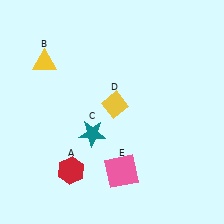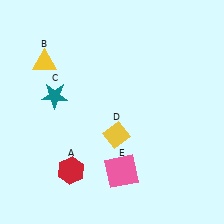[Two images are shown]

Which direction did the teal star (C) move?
The teal star (C) moved left.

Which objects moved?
The objects that moved are: the teal star (C), the yellow diamond (D).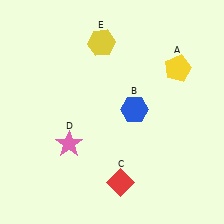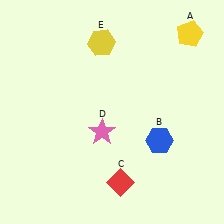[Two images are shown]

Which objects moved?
The objects that moved are: the yellow pentagon (A), the blue hexagon (B), the pink star (D).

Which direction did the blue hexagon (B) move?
The blue hexagon (B) moved down.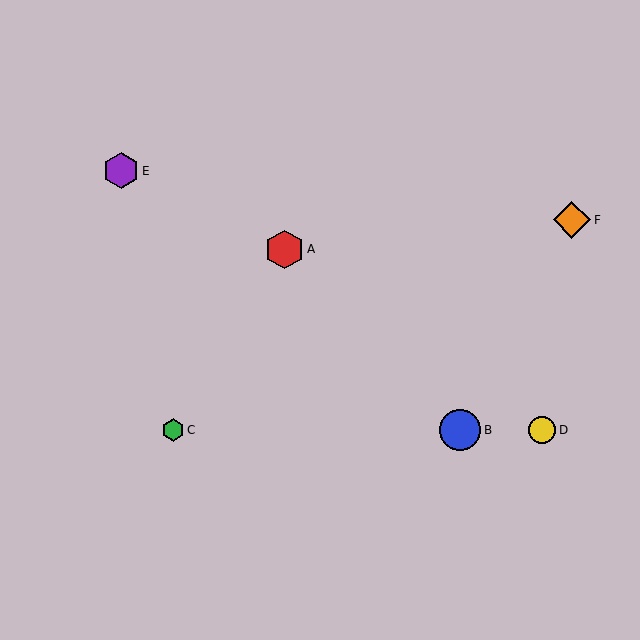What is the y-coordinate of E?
Object E is at y≈171.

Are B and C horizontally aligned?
Yes, both are at y≈430.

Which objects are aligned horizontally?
Objects B, C, D are aligned horizontally.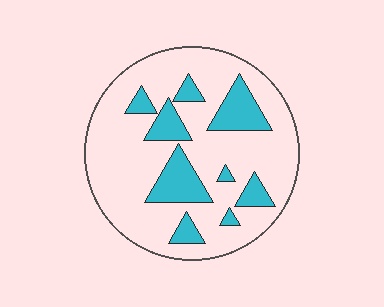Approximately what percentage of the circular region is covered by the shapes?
Approximately 20%.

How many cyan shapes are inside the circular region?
9.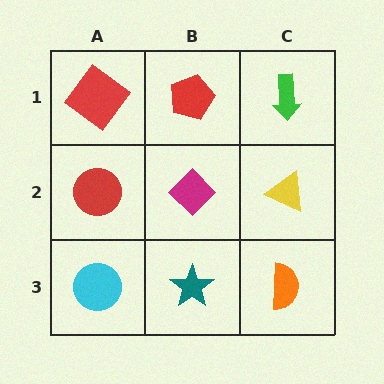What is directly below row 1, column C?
A yellow triangle.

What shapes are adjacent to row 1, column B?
A magenta diamond (row 2, column B), a red diamond (row 1, column A), a green arrow (row 1, column C).